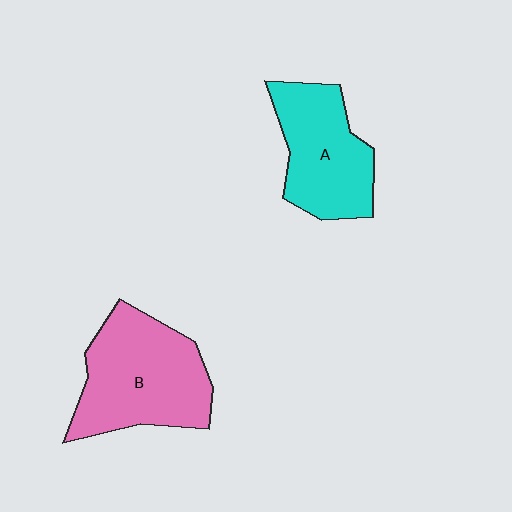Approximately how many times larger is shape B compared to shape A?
Approximately 1.3 times.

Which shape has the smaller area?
Shape A (cyan).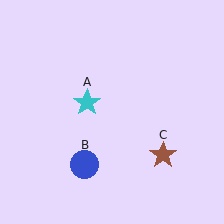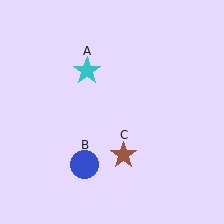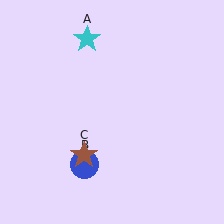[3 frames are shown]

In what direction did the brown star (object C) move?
The brown star (object C) moved left.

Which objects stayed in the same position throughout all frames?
Blue circle (object B) remained stationary.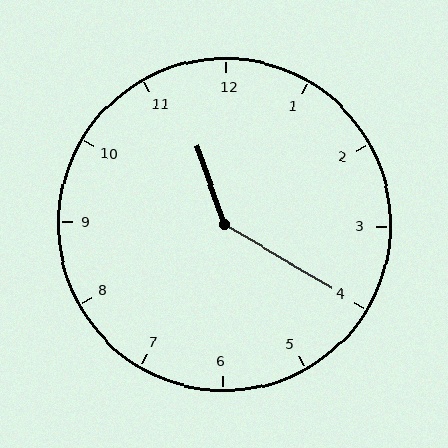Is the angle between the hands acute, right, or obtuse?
It is obtuse.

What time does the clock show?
11:20.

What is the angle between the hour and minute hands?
Approximately 140 degrees.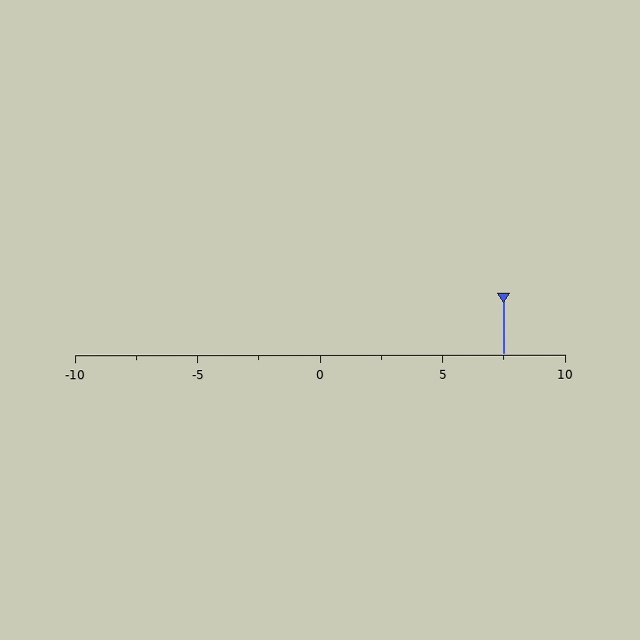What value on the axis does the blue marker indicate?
The marker indicates approximately 7.5.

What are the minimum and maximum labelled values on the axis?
The axis runs from -10 to 10.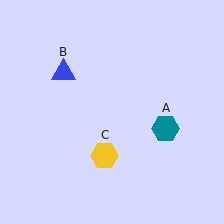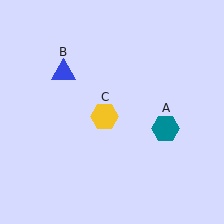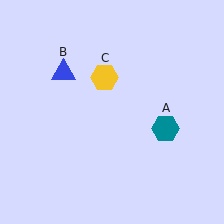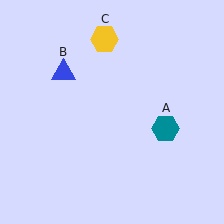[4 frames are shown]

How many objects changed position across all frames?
1 object changed position: yellow hexagon (object C).